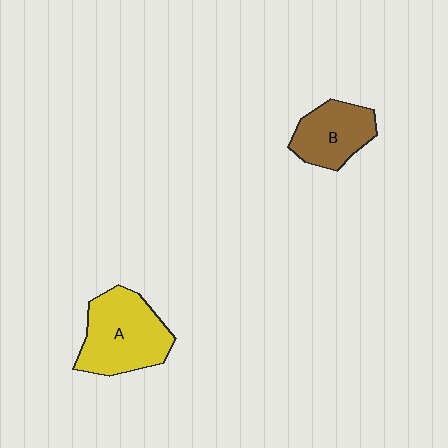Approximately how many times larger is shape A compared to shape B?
Approximately 1.4 times.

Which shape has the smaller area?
Shape B (brown).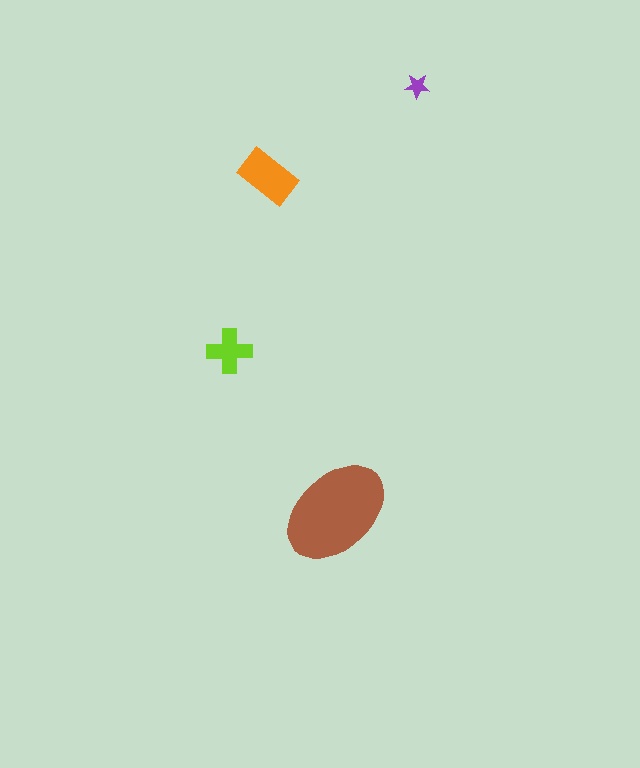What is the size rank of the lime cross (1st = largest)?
3rd.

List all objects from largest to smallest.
The brown ellipse, the orange rectangle, the lime cross, the purple star.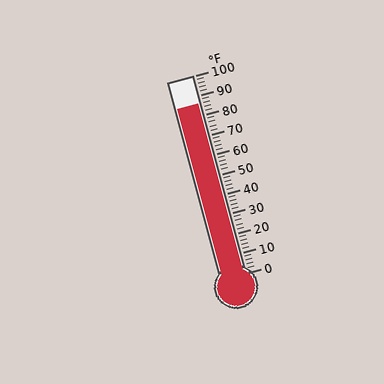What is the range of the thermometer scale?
The thermometer scale ranges from 0°F to 100°F.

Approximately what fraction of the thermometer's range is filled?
The thermometer is filled to approximately 85% of its range.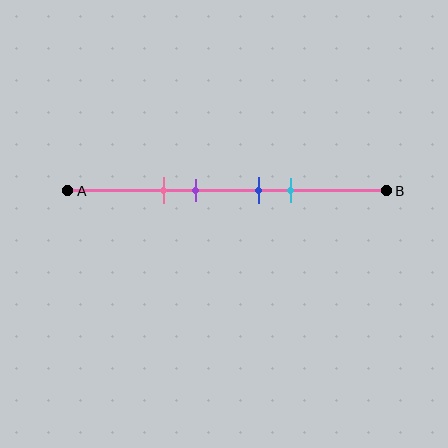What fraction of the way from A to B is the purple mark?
The purple mark is approximately 40% (0.4) of the way from A to B.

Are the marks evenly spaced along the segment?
No, the marks are not evenly spaced.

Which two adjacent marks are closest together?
The blue and cyan marks are the closest adjacent pair.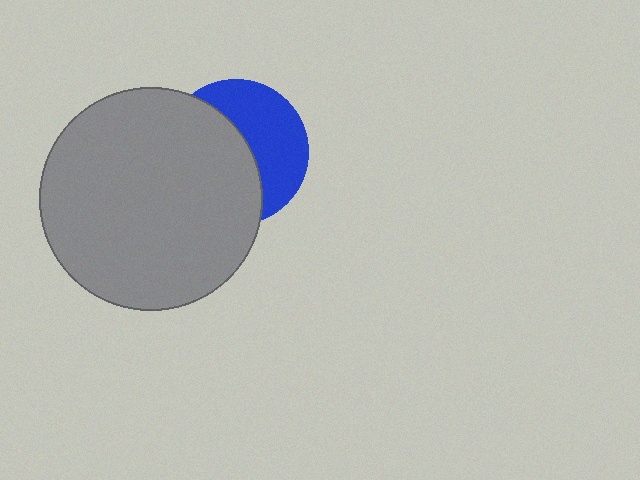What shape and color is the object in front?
The object in front is a gray circle.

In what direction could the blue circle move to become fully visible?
The blue circle could move right. That would shift it out from behind the gray circle entirely.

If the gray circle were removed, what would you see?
You would see the complete blue circle.